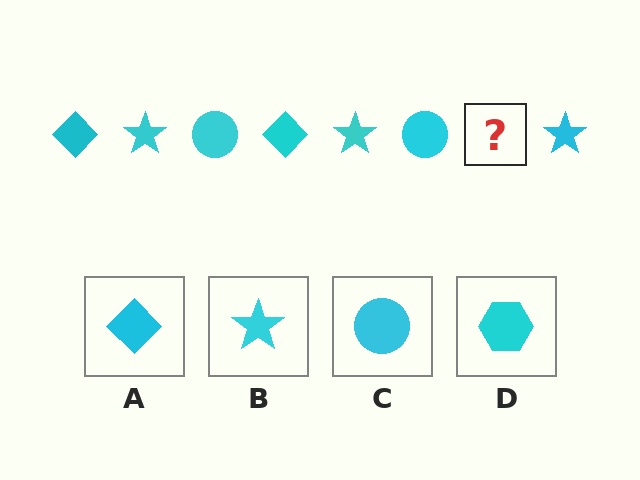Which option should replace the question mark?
Option A.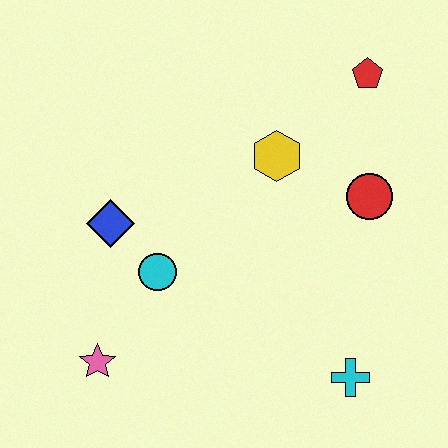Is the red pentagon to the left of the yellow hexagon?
No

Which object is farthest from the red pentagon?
The pink star is farthest from the red pentagon.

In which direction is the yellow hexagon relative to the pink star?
The yellow hexagon is above the pink star.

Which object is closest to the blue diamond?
The cyan circle is closest to the blue diamond.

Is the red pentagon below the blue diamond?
No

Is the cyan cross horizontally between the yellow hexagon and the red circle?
Yes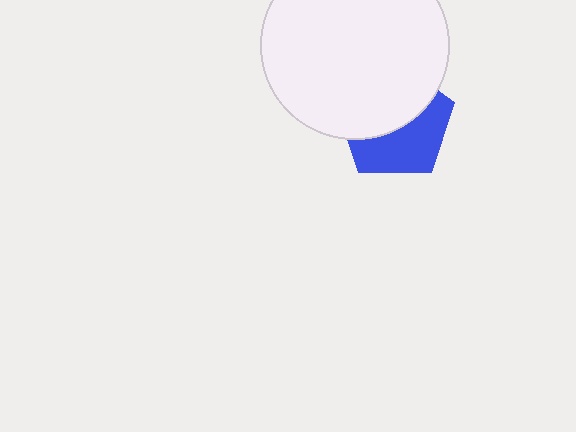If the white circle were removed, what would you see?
You would see the complete blue pentagon.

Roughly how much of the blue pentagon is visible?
About half of it is visible (roughly 48%).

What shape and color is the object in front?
The object in front is a white circle.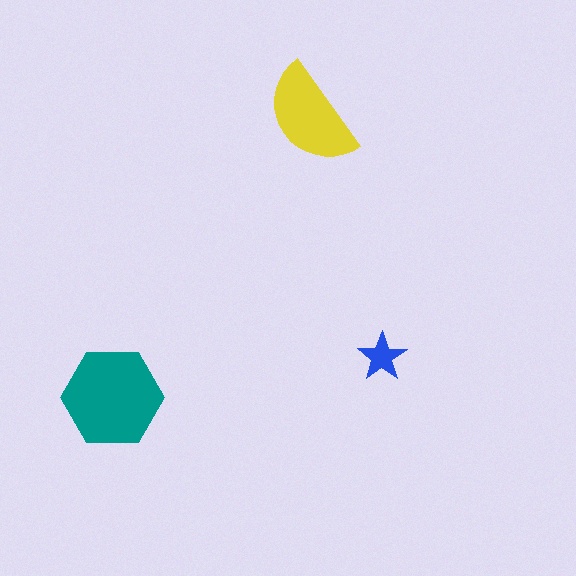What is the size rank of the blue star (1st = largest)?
3rd.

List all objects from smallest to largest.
The blue star, the yellow semicircle, the teal hexagon.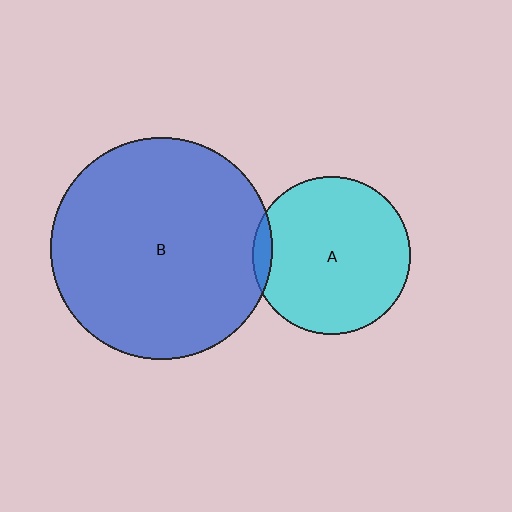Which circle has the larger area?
Circle B (blue).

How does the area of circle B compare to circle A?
Approximately 2.0 times.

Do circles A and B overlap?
Yes.